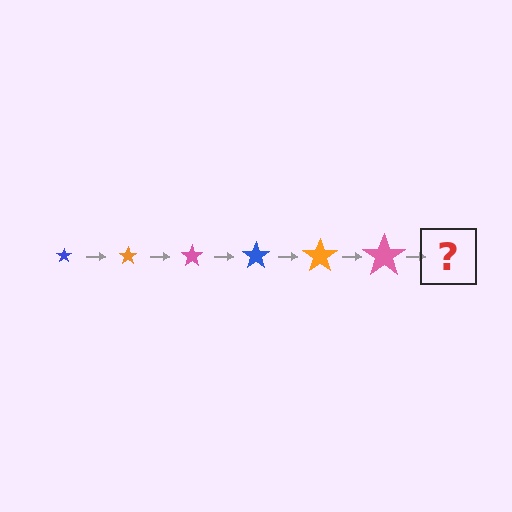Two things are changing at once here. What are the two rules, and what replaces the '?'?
The two rules are that the star grows larger each step and the color cycles through blue, orange, and pink. The '?' should be a blue star, larger than the previous one.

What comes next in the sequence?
The next element should be a blue star, larger than the previous one.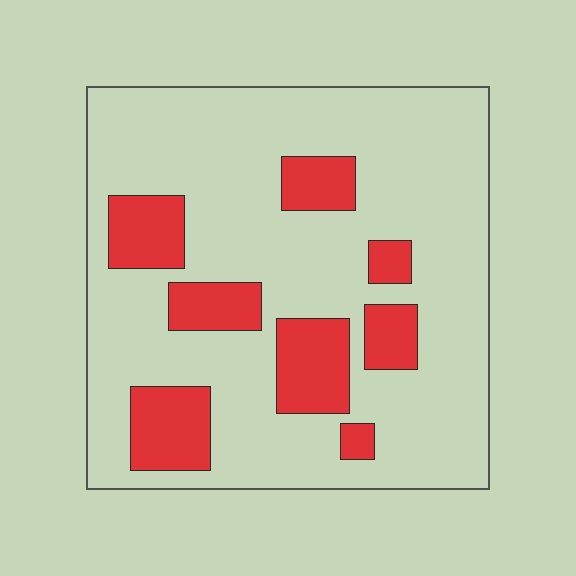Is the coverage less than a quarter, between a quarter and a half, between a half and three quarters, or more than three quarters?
Less than a quarter.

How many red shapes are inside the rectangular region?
8.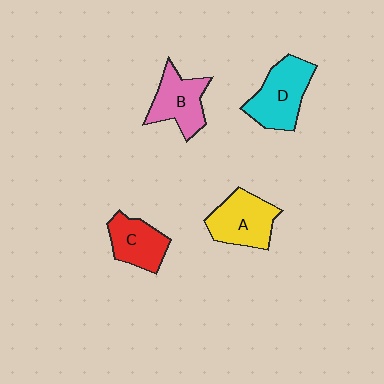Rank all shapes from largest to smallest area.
From largest to smallest: D (cyan), A (yellow), B (pink), C (red).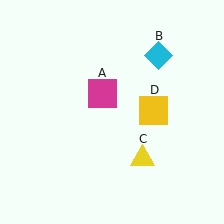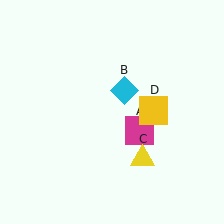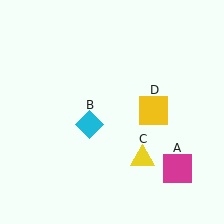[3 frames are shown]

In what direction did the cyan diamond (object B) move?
The cyan diamond (object B) moved down and to the left.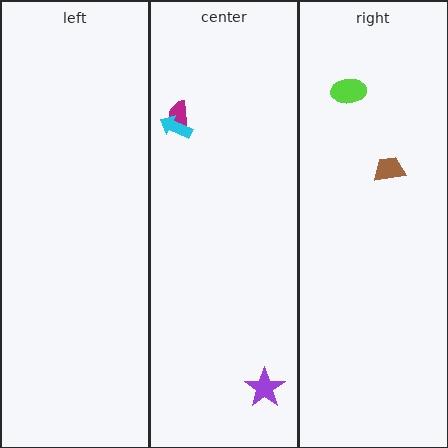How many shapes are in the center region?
3.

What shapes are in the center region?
The purple star, the magenta semicircle, the cyan arrow.